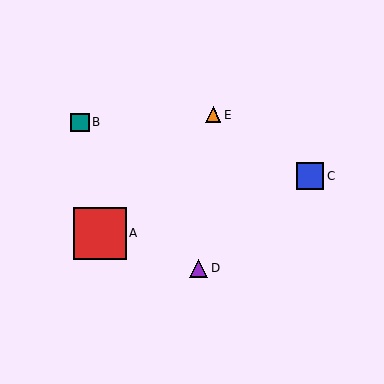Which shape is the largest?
The red square (labeled A) is the largest.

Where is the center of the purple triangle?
The center of the purple triangle is at (199, 268).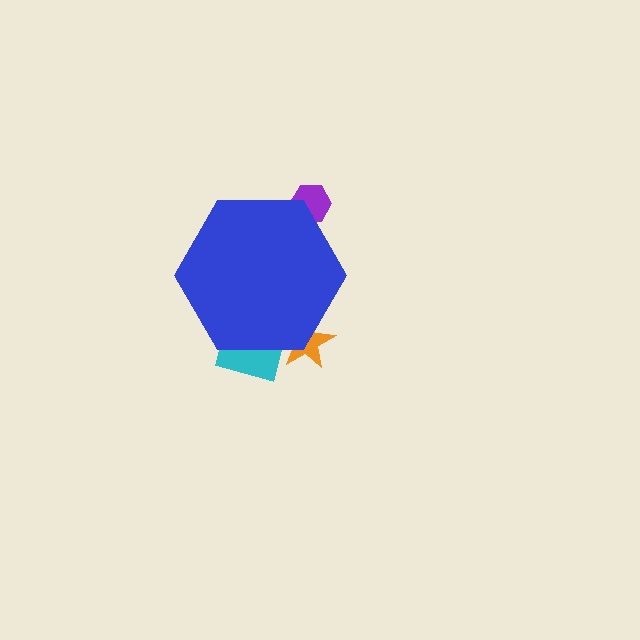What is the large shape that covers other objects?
A blue hexagon.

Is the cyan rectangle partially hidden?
Yes, the cyan rectangle is partially hidden behind the blue hexagon.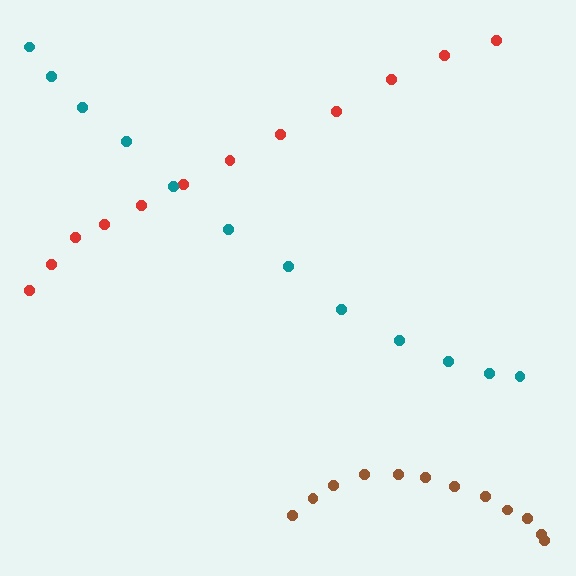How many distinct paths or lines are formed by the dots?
There are 3 distinct paths.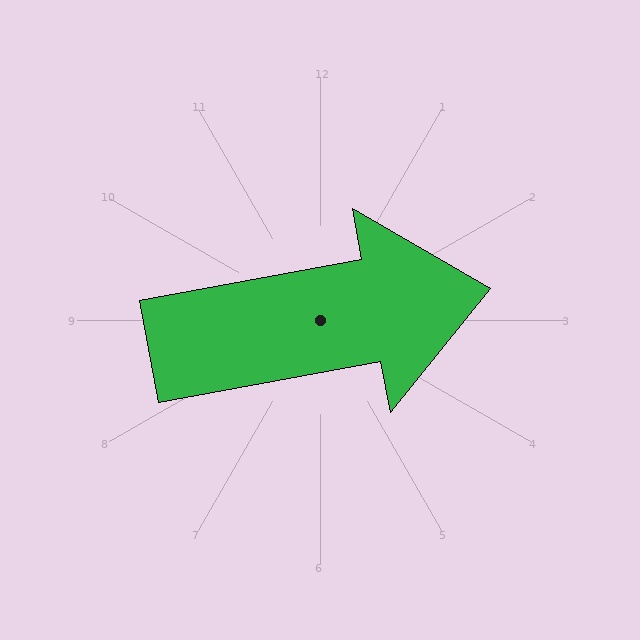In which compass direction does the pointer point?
East.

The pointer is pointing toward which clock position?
Roughly 3 o'clock.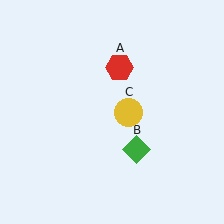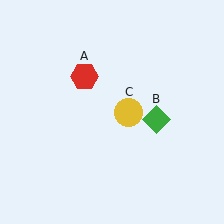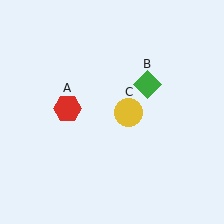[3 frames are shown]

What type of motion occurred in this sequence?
The red hexagon (object A), green diamond (object B) rotated counterclockwise around the center of the scene.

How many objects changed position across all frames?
2 objects changed position: red hexagon (object A), green diamond (object B).